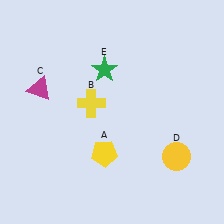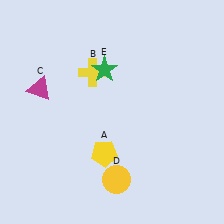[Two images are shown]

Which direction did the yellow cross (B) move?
The yellow cross (B) moved up.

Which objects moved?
The objects that moved are: the yellow cross (B), the yellow circle (D).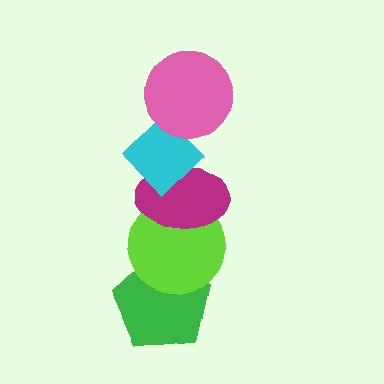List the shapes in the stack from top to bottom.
From top to bottom: the pink circle, the cyan diamond, the magenta ellipse, the lime circle, the green pentagon.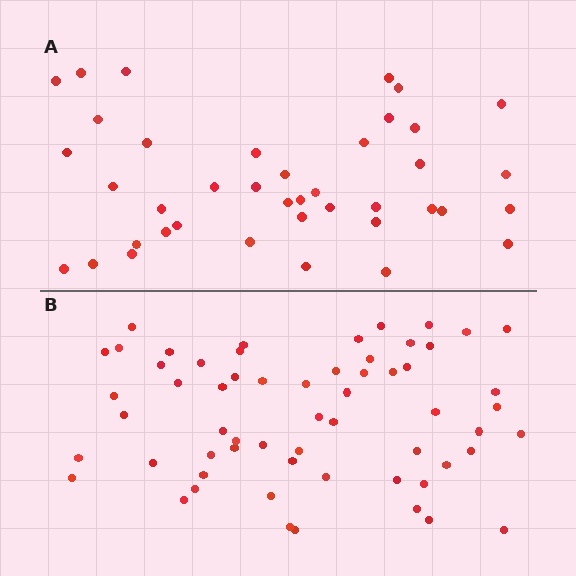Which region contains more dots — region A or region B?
Region B (the bottom region) has more dots.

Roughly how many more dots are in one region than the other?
Region B has approximately 20 more dots than region A.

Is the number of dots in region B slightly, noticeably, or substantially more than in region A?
Region B has substantially more. The ratio is roughly 1.5 to 1.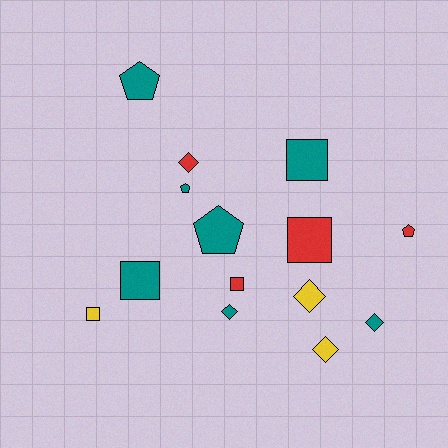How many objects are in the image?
There are 14 objects.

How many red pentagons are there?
There is 1 red pentagon.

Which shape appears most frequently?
Diamond, with 5 objects.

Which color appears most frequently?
Teal, with 7 objects.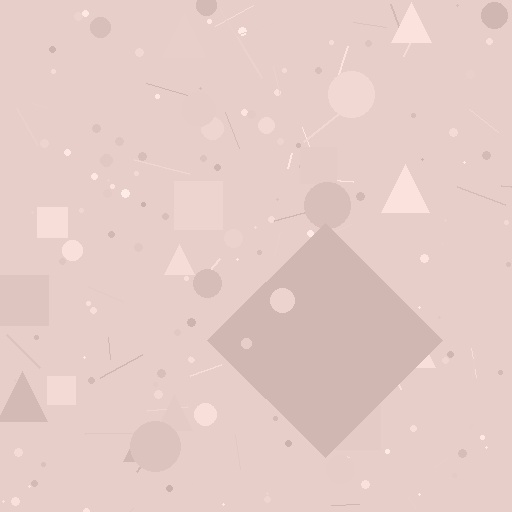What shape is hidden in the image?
A diamond is hidden in the image.